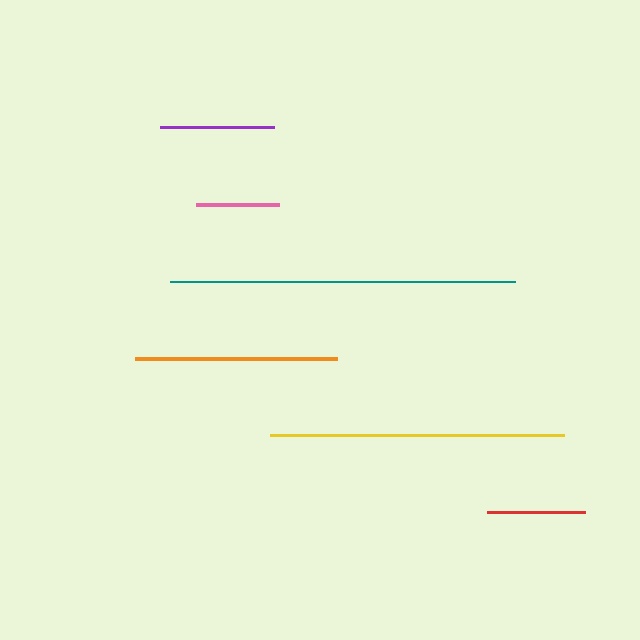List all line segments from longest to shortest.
From longest to shortest: teal, yellow, orange, purple, red, pink.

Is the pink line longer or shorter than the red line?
The red line is longer than the pink line.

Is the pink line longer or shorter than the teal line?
The teal line is longer than the pink line.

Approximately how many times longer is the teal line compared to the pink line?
The teal line is approximately 4.2 times the length of the pink line.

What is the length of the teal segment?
The teal segment is approximately 345 pixels long.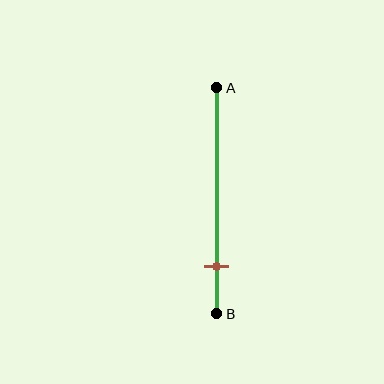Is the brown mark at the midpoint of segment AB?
No, the mark is at about 80% from A, not at the 50% midpoint.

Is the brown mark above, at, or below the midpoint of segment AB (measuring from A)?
The brown mark is below the midpoint of segment AB.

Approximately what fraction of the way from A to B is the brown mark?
The brown mark is approximately 80% of the way from A to B.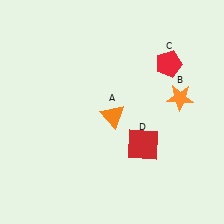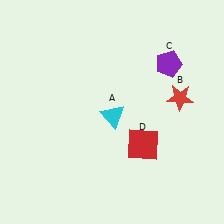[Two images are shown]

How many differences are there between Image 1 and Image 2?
There are 3 differences between the two images.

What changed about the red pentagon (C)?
In Image 1, C is red. In Image 2, it changed to purple.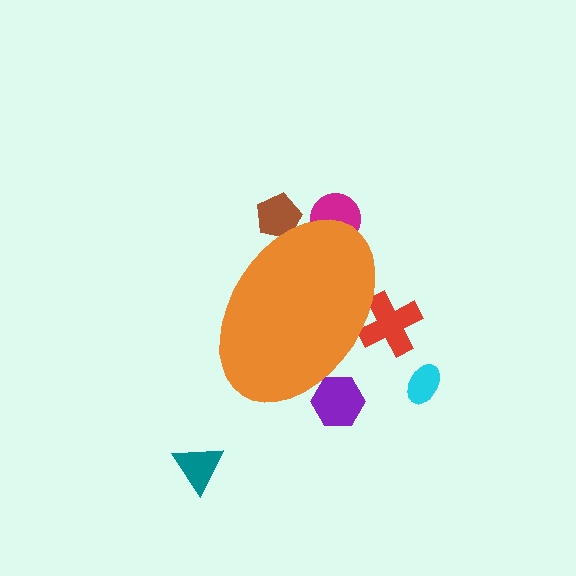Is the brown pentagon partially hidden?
Yes, the brown pentagon is partially hidden behind the orange ellipse.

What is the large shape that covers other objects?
An orange ellipse.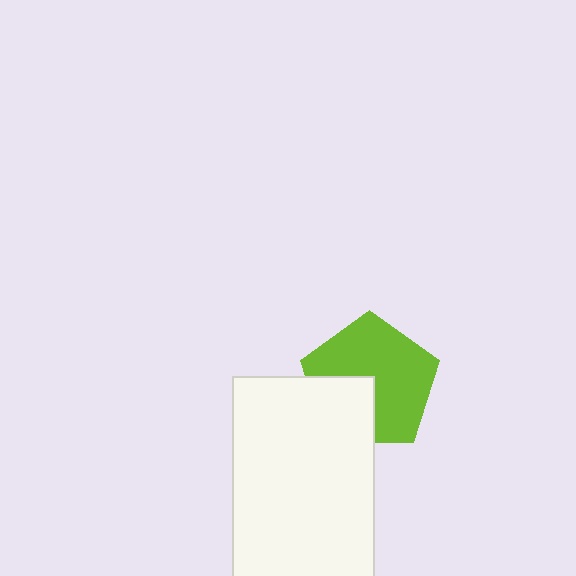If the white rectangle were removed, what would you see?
You would see the complete lime pentagon.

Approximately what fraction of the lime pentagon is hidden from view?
Roughly 31% of the lime pentagon is hidden behind the white rectangle.